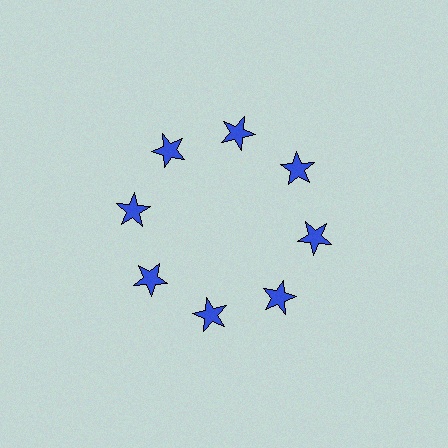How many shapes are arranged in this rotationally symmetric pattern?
There are 8 shapes, arranged in 8 groups of 1.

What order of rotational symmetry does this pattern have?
This pattern has 8-fold rotational symmetry.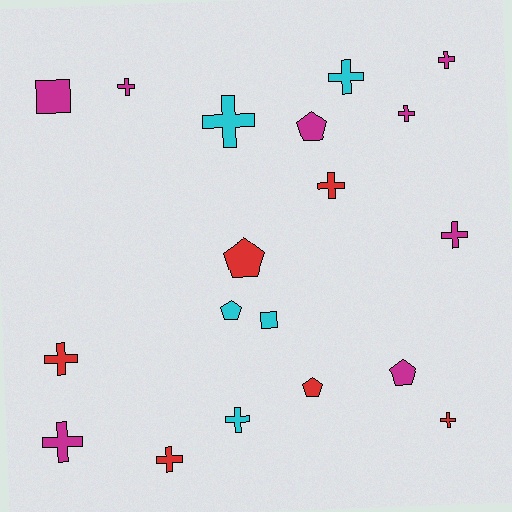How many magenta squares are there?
There is 1 magenta square.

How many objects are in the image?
There are 19 objects.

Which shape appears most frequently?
Cross, with 12 objects.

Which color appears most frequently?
Magenta, with 8 objects.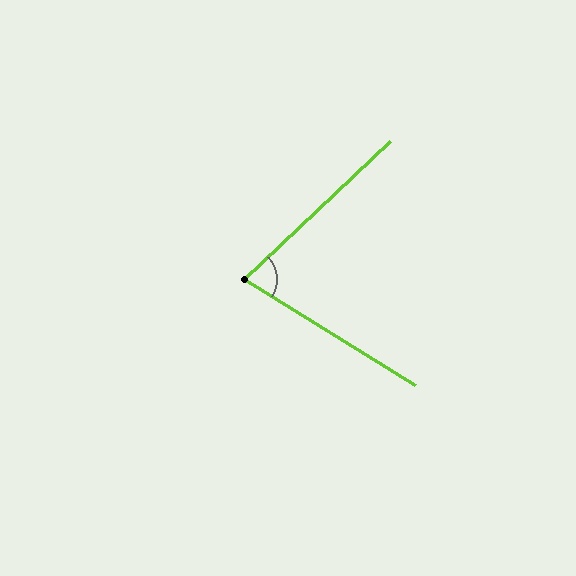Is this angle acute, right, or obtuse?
It is acute.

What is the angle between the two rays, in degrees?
Approximately 75 degrees.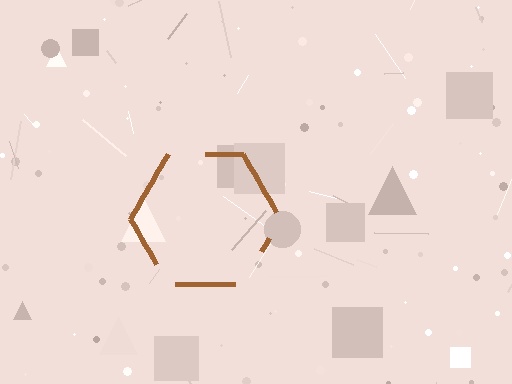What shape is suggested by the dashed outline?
The dashed outline suggests a hexagon.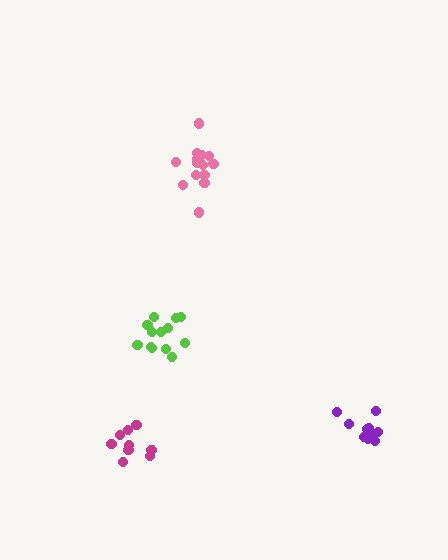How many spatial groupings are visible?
There are 4 spatial groupings.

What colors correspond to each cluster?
The clusters are colored: lime, pink, magenta, purple.